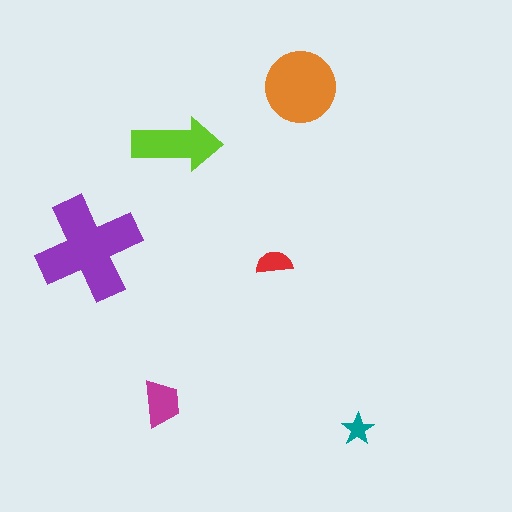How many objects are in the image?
There are 6 objects in the image.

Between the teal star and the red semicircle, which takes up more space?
The red semicircle.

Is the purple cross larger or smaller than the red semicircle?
Larger.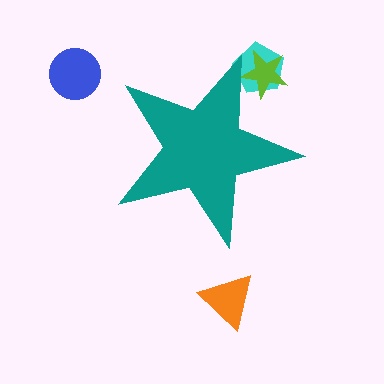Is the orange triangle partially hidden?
No, the orange triangle is fully visible.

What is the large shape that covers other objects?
A teal star.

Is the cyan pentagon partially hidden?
Yes, the cyan pentagon is partially hidden behind the teal star.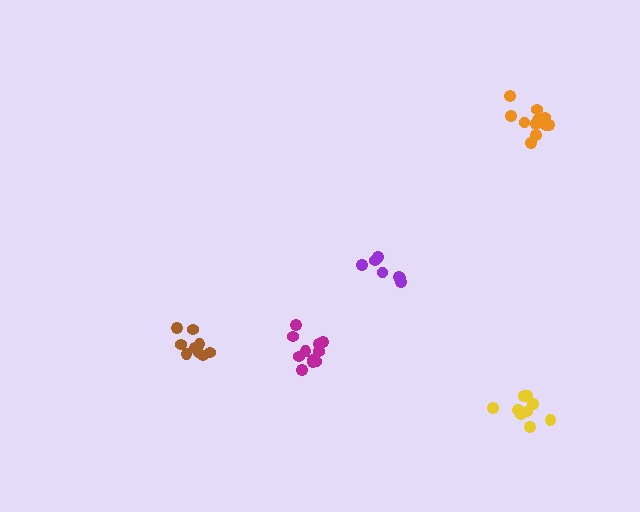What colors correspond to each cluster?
The clusters are colored: magenta, orange, yellow, brown, purple.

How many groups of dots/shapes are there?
There are 5 groups.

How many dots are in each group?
Group 1: 11 dots, Group 2: 11 dots, Group 3: 9 dots, Group 4: 9 dots, Group 5: 7 dots (47 total).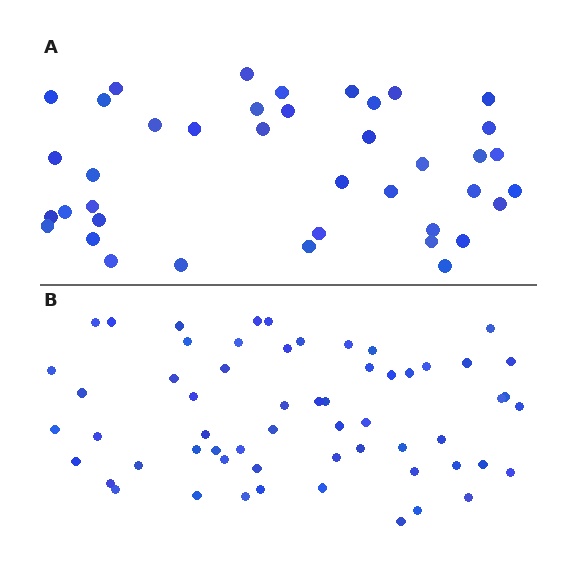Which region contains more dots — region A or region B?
Region B (the bottom region) has more dots.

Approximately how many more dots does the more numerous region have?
Region B has approximately 20 more dots than region A.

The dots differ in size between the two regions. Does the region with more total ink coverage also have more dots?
No. Region A has more total ink coverage because its dots are larger, but region B actually contains more individual dots. Total area can be misleading — the number of items is what matters here.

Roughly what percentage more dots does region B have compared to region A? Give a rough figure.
About 50% more.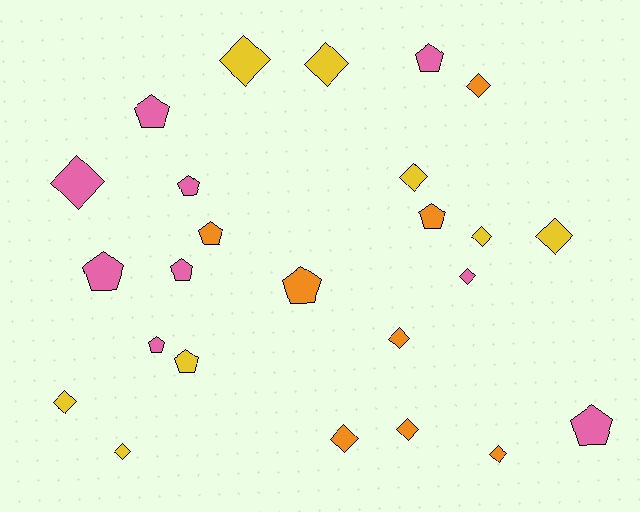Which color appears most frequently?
Pink, with 9 objects.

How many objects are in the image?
There are 25 objects.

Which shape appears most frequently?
Diamond, with 14 objects.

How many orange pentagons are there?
There are 3 orange pentagons.